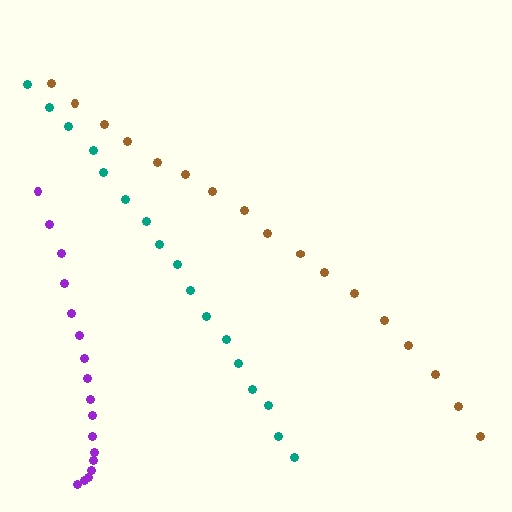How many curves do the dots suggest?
There are 3 distinct paths.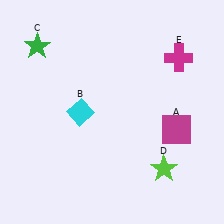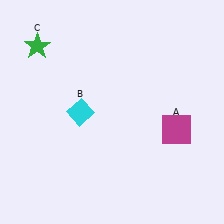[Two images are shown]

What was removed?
The lime star (D), the magenta cross (E) were removed in Image 2.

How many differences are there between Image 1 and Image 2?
There are 2 differences between the two images.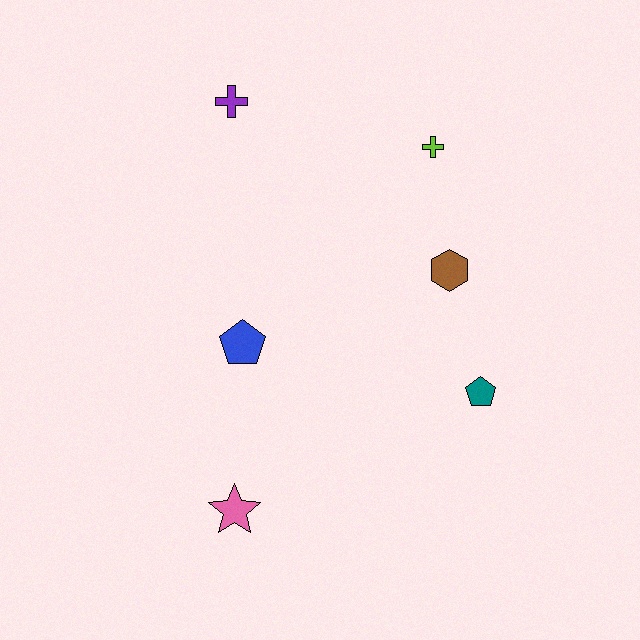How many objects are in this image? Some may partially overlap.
There are 6 objects.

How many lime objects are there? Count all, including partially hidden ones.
There is 1 lime object.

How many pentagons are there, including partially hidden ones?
There are 2 pentagons.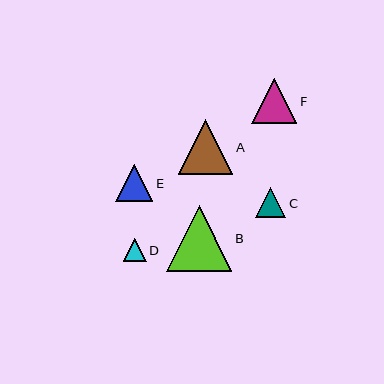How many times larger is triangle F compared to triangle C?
Triangle F is approximately 1.5 times the size of triangle C.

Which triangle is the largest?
Triangle B is the largest with a size of approximately 66 pixels.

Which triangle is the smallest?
Triangle D is the smallest with a size of approximately 23 pixels.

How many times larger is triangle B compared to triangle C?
Triangle B is approximately 2.1 times the size of triangle C.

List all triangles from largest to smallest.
From largest to smallest: B, A, F, E, C, D.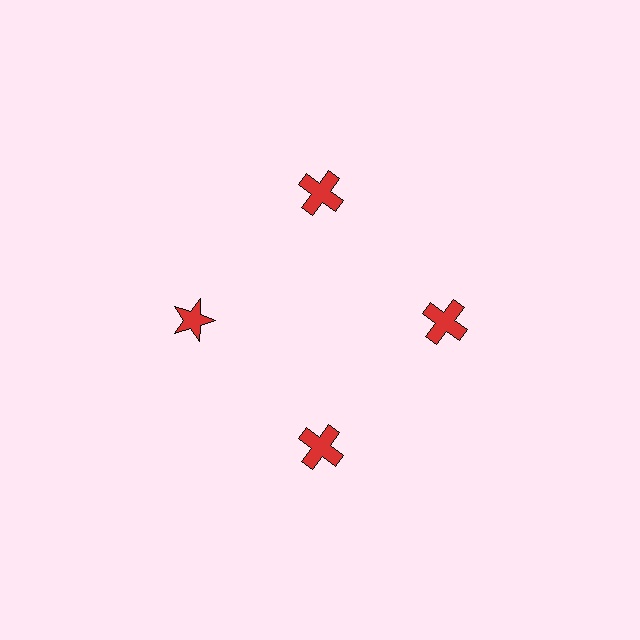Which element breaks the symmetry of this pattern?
The red star at roughly the 9 o'clock position breaks the symmetry. All other shapes are red crosses.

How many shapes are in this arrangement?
There are 4 shapes arranged in a ring pattern.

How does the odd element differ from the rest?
It has a different shape: star instead of cross.